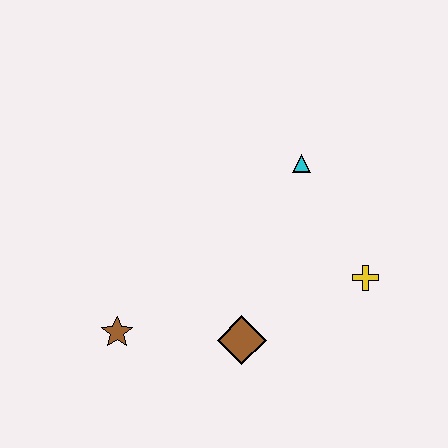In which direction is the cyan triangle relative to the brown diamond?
The cyan triangle is above the brown diamond.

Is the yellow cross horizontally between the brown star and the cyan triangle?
No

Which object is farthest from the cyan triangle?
The brown star is farthest from the cyan triangle.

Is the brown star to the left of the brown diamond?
Yes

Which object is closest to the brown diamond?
The brown star is closest to the brown diamond.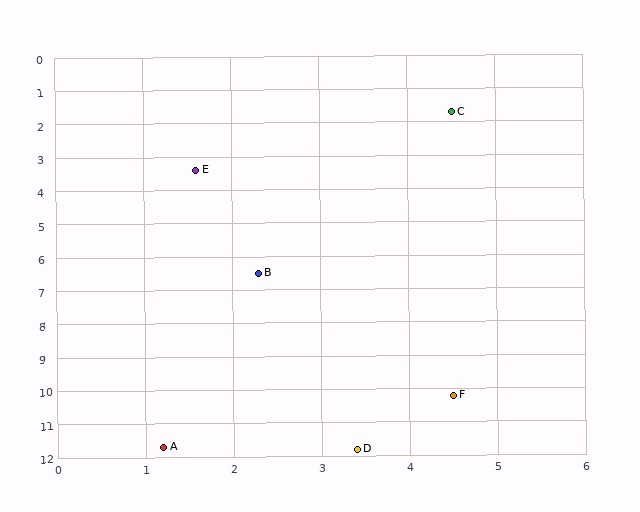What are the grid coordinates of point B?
Point B is at approximately (2.3, 6.5).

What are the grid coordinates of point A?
Point A is at approximately (1.2, 11.7).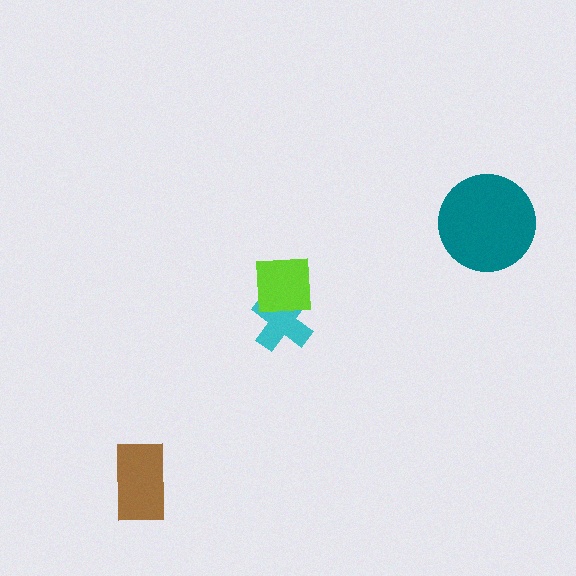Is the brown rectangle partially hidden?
No, no other shape covers it.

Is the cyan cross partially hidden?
Yes, it is partially covered by another shape.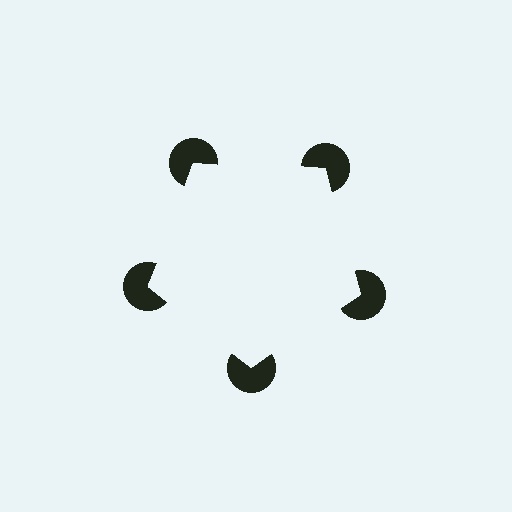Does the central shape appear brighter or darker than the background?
It typically appears slightly brighter than the background, even though no actual brightness change is drawn.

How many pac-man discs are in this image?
There are 5 — one at each vertex of the illusory pentagon.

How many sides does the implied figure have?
5 sides.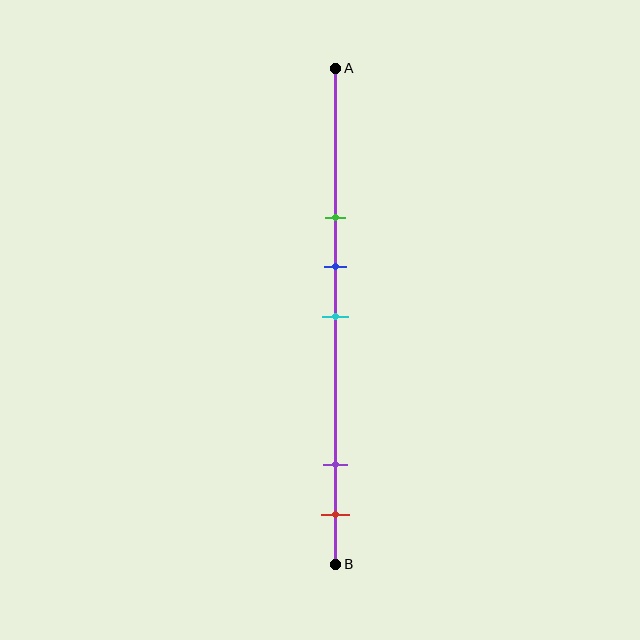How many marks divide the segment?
There are 5 marks dividing the segment.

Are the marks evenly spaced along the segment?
No, the marks are not evenly spaced.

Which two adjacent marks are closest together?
The blue and cyan marks are the closest adjacent pair.